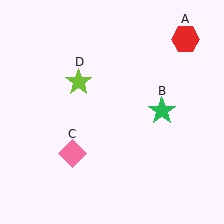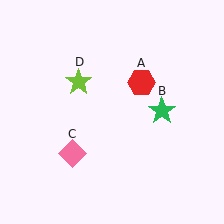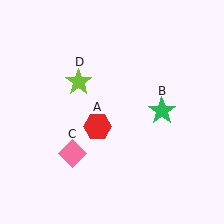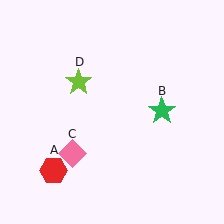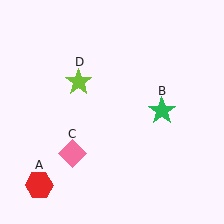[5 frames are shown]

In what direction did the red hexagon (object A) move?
The red hexagon (object A) moved down and to the left.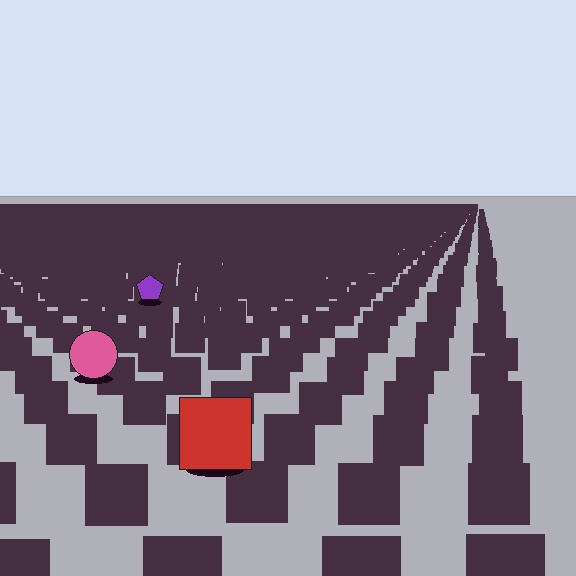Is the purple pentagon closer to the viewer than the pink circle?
No. The pink circle is closer — you can tell from the texture gradient: the ground texture is coarser near it.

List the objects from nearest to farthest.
From nearest to farthest: the red square, the pink circle, the purple pentagon.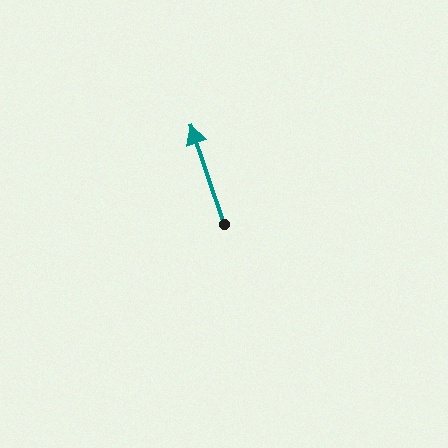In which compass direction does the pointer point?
North.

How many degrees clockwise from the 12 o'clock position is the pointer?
Approximately 341 degrees.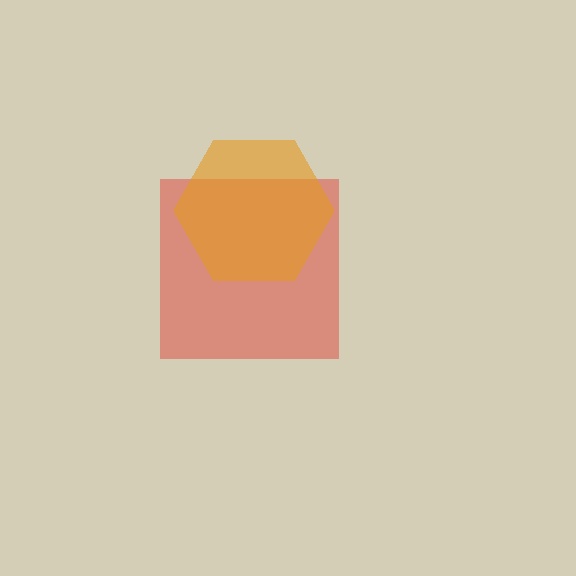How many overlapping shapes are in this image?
There are 2 overlapping shapes in the image.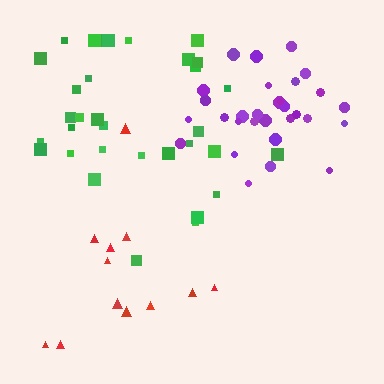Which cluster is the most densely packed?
Purple.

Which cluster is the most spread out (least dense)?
Red.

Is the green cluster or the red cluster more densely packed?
Green.